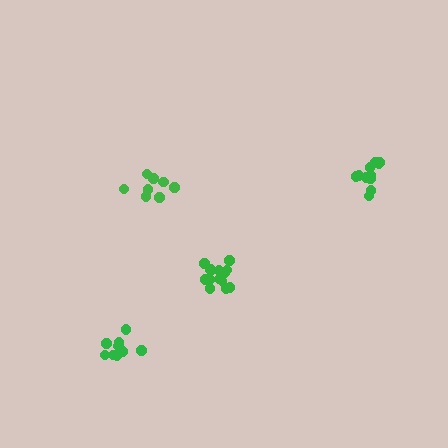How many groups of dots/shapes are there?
There are 4 groups.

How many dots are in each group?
Group 1: 10 dots, Group 2: 8 dots, Group 3: 11 dots, Group 4: 14 dots (43 total).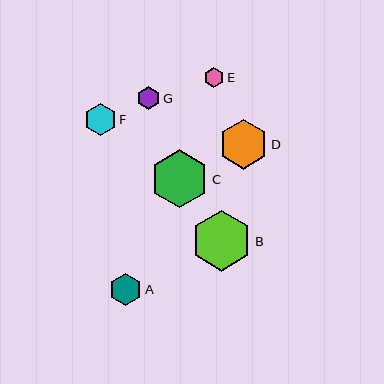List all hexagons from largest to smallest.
From largest to smallest: B, C, D, A, F, G, E.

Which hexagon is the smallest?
Hexagon E is the smallest with a size of approximately 20 pixels.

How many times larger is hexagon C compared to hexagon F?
Hexagon C is approximately 1.8 times the size of hexagon F.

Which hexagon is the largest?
Hexagon B is the largest with a size of approximately 60 pixels.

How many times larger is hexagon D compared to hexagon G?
Hexagon D is approximately 2.2 times the size of hexagon G.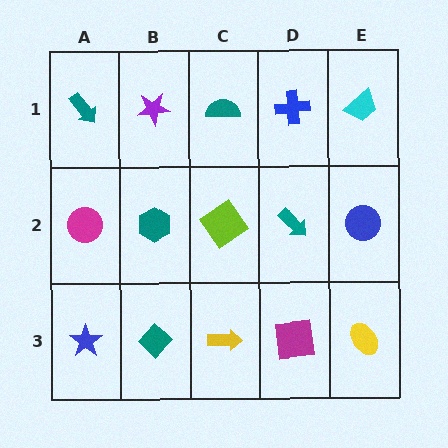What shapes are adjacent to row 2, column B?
A purple star (row 1, column B), a teal diamond (row 3, column B), a magenta circle (row 2, column A), a lime diamond (row 2, column C).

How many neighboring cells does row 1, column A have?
2.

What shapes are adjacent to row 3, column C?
A lime diamond (row 2, column C), a teal diamond (row 3, column B), a magenta square (row 3, column D).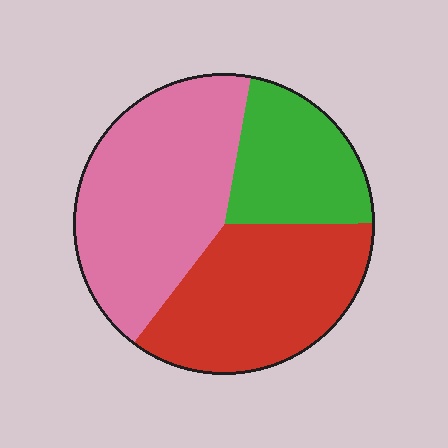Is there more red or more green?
Red.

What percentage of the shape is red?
Red takes up about one third (1/3) of the shape.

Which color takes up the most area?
Pink, at roughly 45%.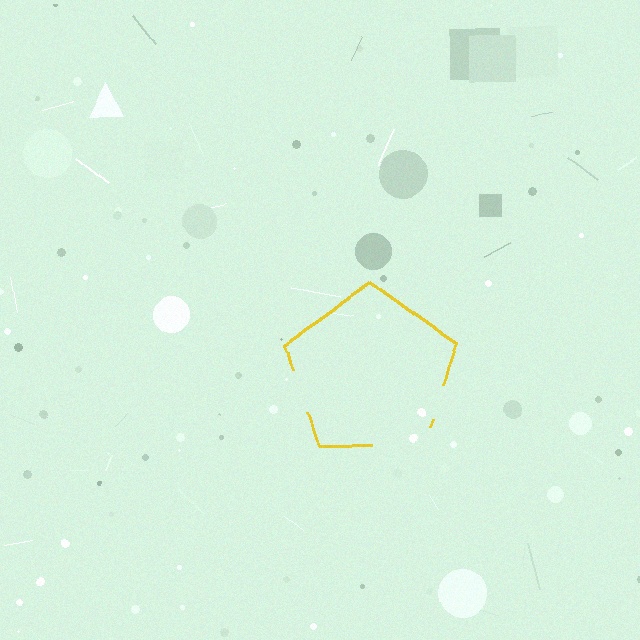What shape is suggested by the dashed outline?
The dashed outline suggests a pentagon.